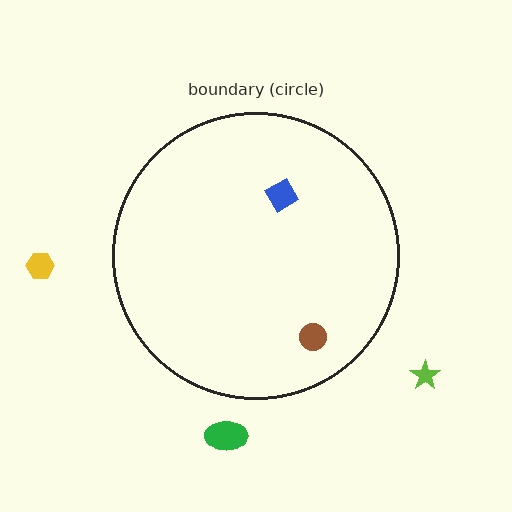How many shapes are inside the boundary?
2 inside, 3 outside.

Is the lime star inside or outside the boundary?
Outside.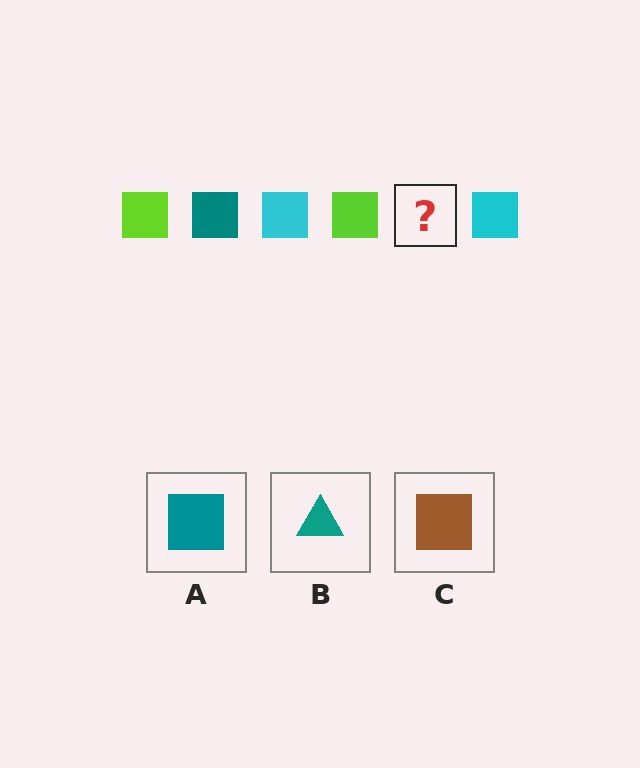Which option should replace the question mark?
Option A.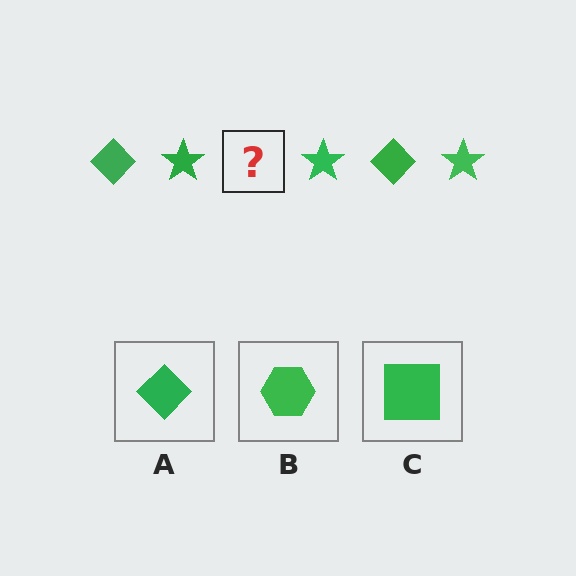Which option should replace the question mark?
Option A.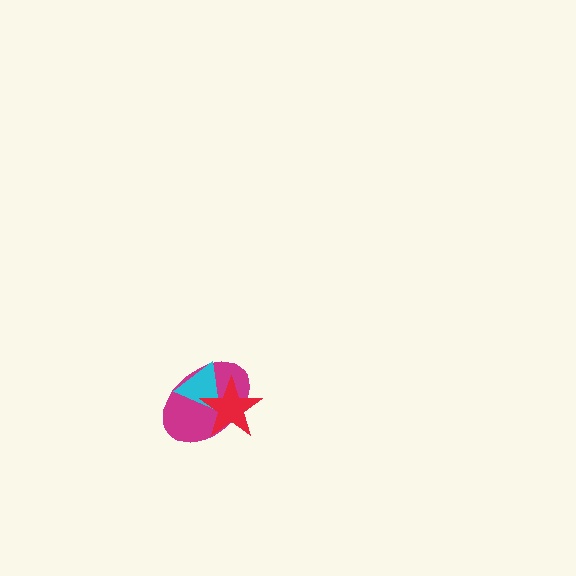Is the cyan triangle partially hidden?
Yes, it is partially covered by another shape.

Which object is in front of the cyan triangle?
The red star is in front of the cyan triangle.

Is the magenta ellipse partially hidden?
Yes, it is partially covered by another shape.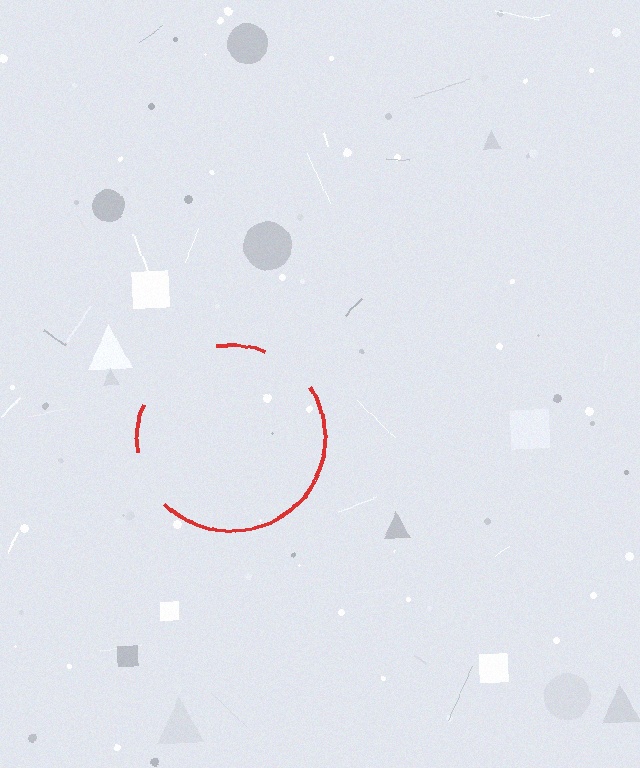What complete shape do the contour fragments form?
The contour fragments form a circle.